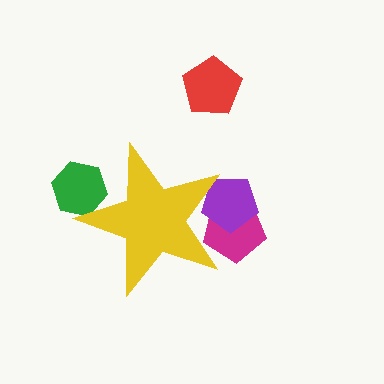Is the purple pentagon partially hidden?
Yes, the purple pentagon is partially hidden behind the yellow star.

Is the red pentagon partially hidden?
No, the red pentagon is fully visible.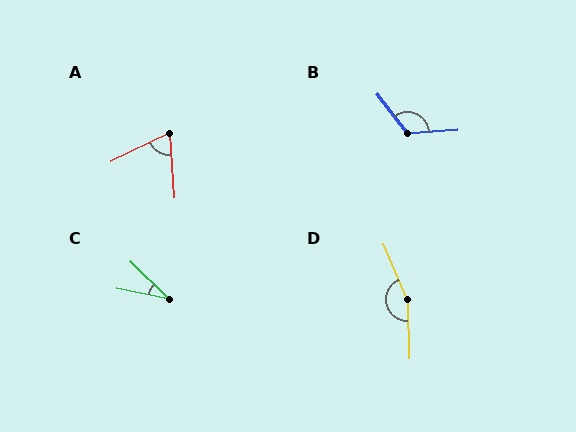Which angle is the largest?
D, at approximately 158 degrees.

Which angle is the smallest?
C, at approximately 32 degrees.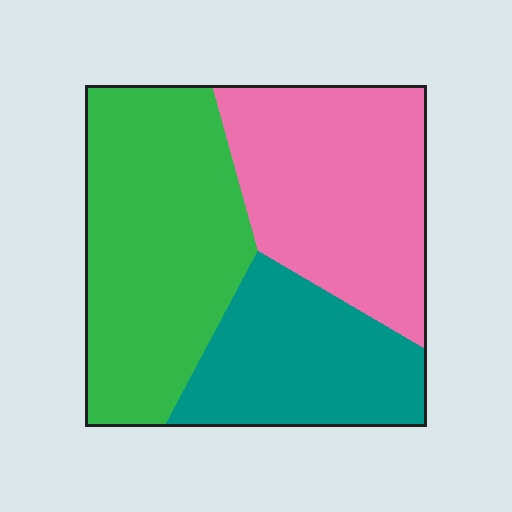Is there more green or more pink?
Green.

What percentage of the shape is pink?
Pink takes up about one third (1/3) of the shape.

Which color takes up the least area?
Teal, at roughly 25%.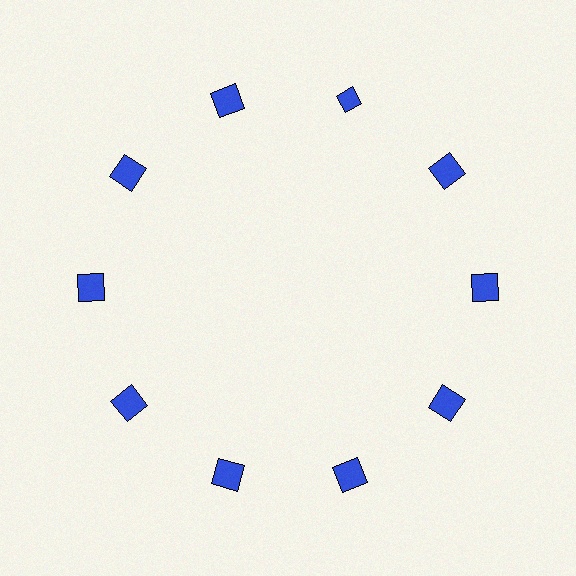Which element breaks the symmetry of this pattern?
The blue diamond at roughly the 1 o'clock position breaks the symmetry. All other shapes are blue squares.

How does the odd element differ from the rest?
It has a different shape: diamond instead of square.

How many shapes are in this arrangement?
There are 10 shapes arranged in a ring pattern.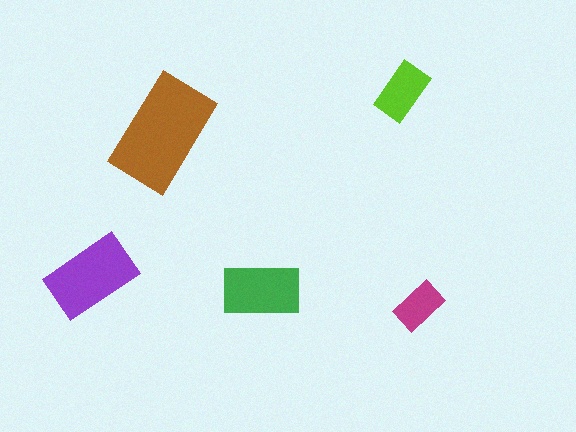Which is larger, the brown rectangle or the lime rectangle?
The brown one.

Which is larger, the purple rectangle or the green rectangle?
The purple one.